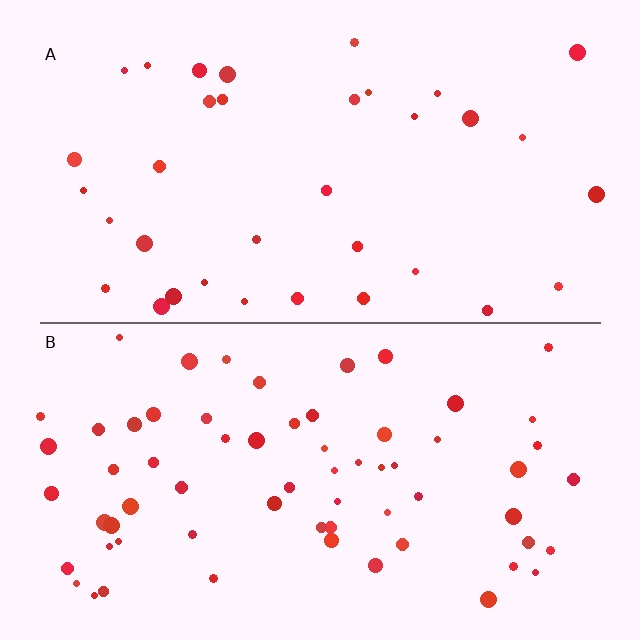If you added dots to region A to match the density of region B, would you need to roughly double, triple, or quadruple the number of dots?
Approximately double.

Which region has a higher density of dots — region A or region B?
B (the bottom).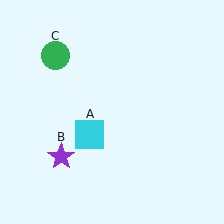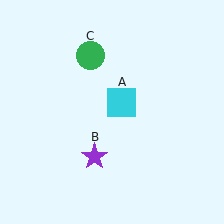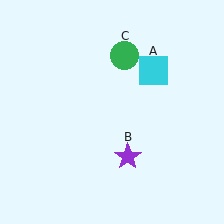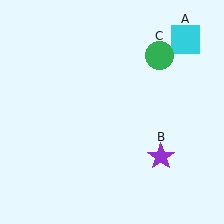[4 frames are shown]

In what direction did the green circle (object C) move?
The green circle (object C) moved right.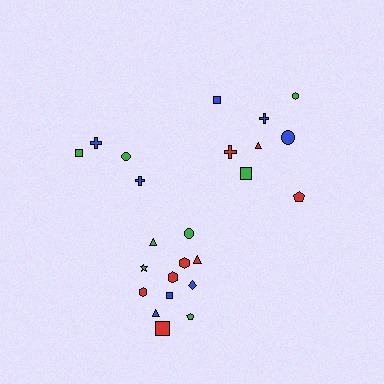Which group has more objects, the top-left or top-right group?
The top-right group.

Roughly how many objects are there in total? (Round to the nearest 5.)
Roughly 25 objects in total.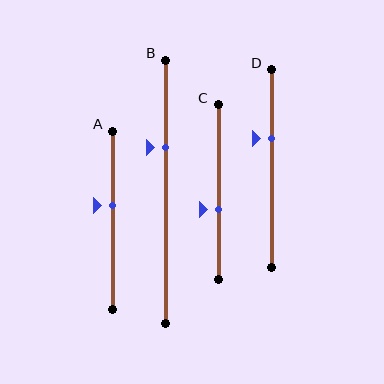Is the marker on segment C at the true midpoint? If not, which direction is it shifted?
No, the marker on segment C is shifted downward by about 10% of the segment length.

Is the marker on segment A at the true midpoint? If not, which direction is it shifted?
No, the marker on segment A is shifted upward by about 8% of the segment length.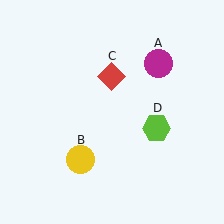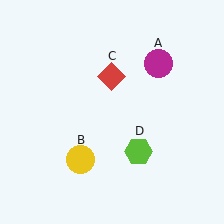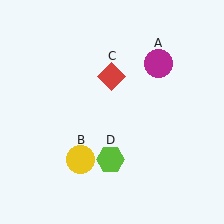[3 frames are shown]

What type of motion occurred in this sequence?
The lime hexagon (object D) rotated clockwise around the center of the scene.